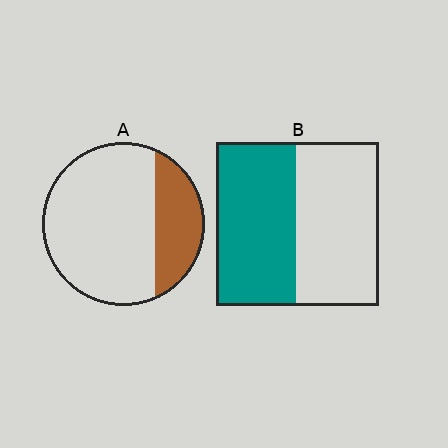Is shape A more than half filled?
No.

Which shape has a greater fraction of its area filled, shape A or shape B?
Shape B.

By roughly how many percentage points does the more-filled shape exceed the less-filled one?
By roughly 25 percentage points (B over A).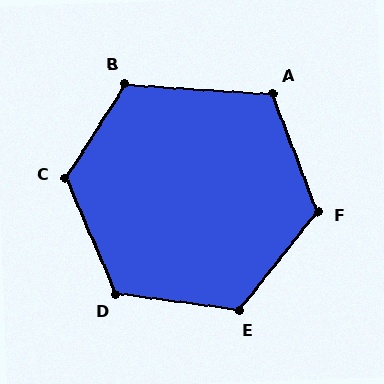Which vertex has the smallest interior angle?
A, at approximately 114 degrees.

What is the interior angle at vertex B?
Approximately 118 degrees (obtuse).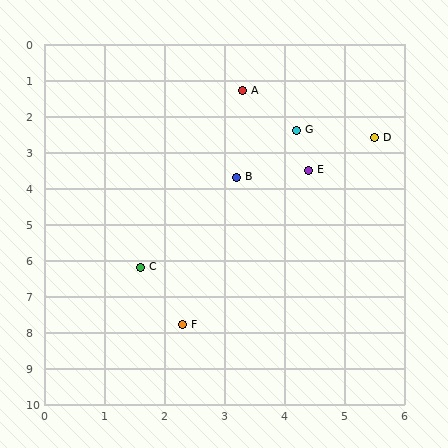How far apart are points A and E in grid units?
Points A and E are about 2.5 grid units apart.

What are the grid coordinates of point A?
Point A is at approximately (3.3, 1.3).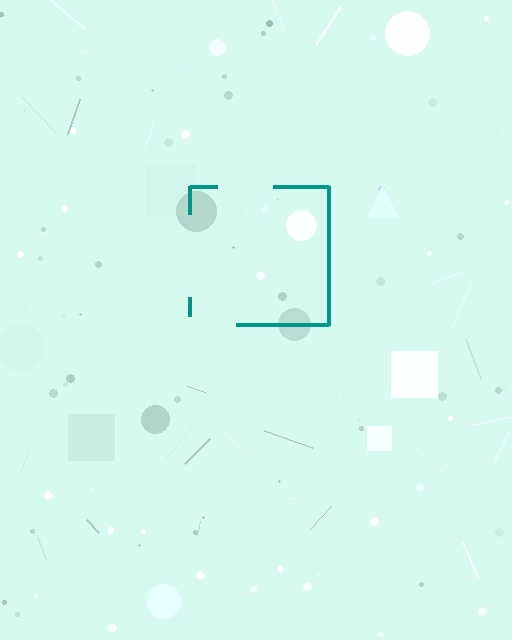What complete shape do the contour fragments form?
The contour fragments form a square.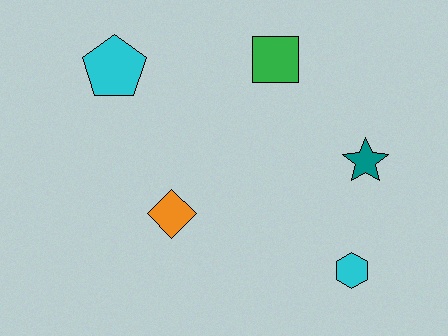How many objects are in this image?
There are 5 objects.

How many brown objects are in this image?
There are no brown objects.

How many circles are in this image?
There are no circles.